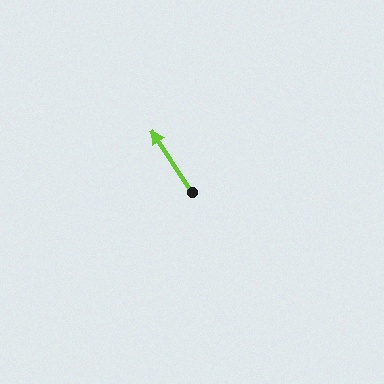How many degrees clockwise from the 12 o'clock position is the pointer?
Approximately 326 degrees.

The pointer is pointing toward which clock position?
Roughly 11 o'clock.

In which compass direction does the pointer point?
Northwest.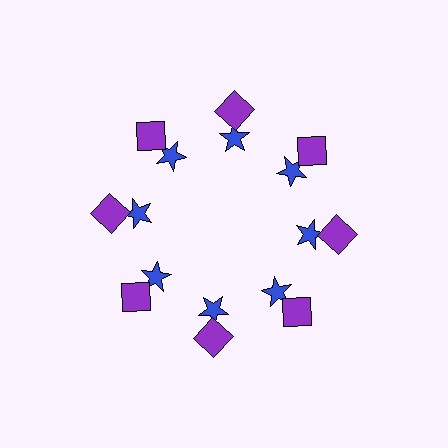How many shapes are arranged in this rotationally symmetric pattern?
There are 16 shapes, arranged in 8 groups of 2.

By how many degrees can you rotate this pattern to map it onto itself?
The pattern maps onto itself every 45 degrees of rotation.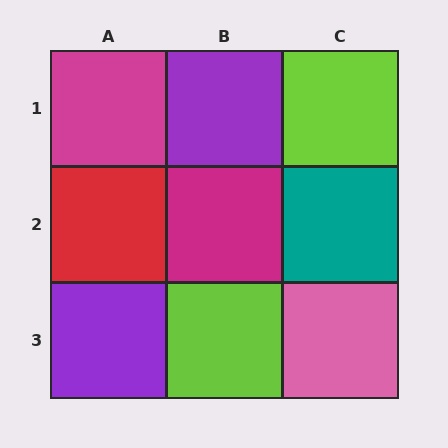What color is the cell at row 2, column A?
Red.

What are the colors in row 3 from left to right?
Purple, lime, pink.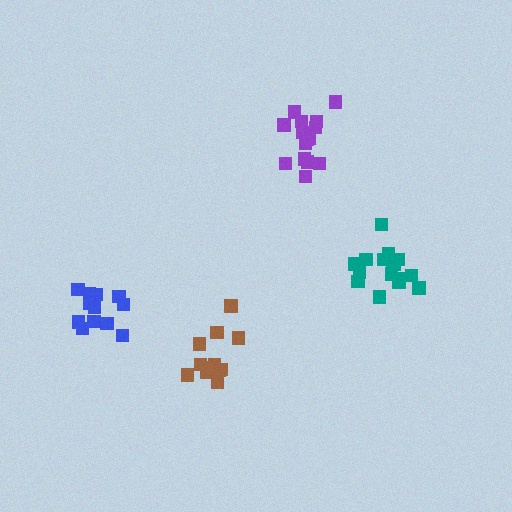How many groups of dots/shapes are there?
There are 4 groups.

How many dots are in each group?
Group 1: 17 dots, Group 2: 16 dots, Group 3: 13 dots, Group 4: 12 dots (58 total).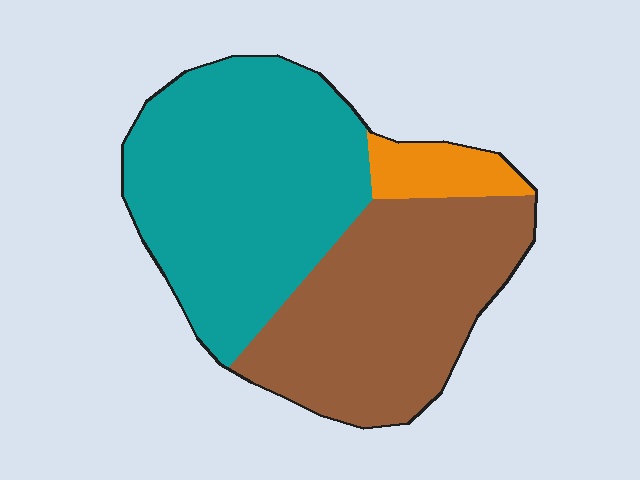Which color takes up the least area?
Orange, at roughly 10%.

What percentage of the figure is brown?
Brown covers 42% of the figure.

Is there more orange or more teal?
Teal.